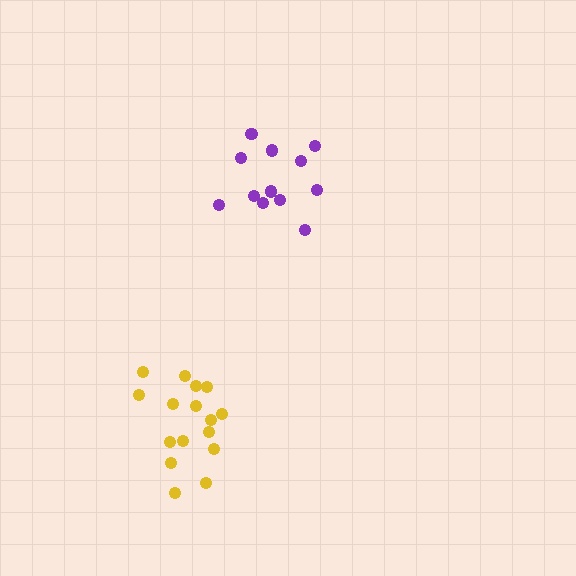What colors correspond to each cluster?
The clusters are colored: purple, yellow.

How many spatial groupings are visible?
There are 2 spatial groupings.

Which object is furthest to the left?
The yellow cluster is leftmost.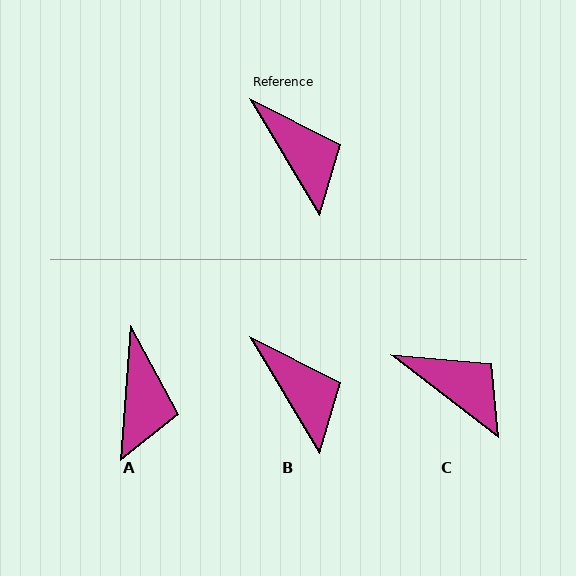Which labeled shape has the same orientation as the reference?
B.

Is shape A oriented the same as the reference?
No, it is off by about 35 degrees.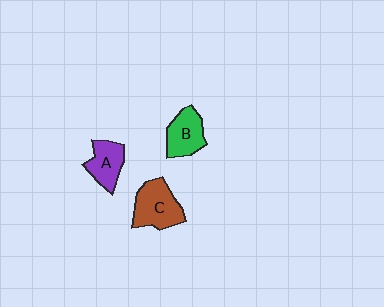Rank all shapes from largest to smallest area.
From largest to smallest: C (brown), B (green), A (purple).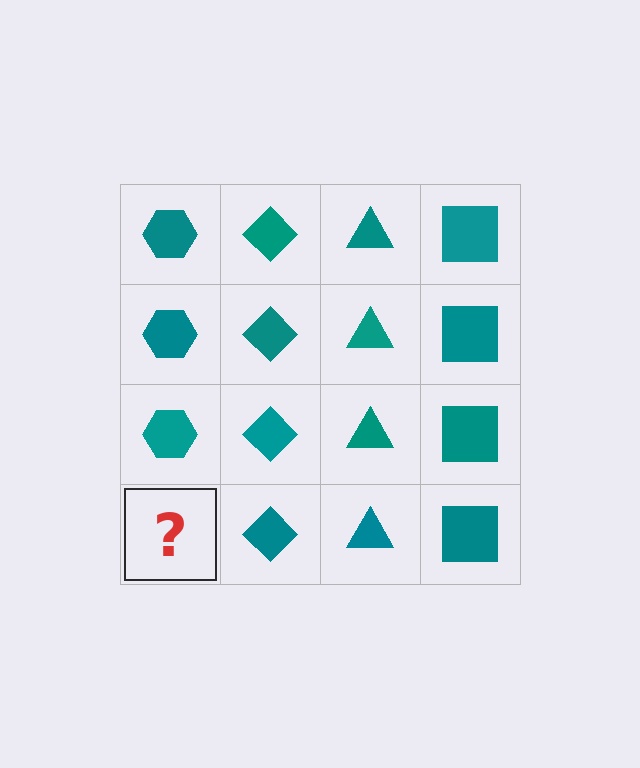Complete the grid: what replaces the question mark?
The question mark should be replaced with a teal hexagon.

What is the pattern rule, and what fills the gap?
The rule is that each column has a consistent shape. The gap should be filled with a teal hexagon.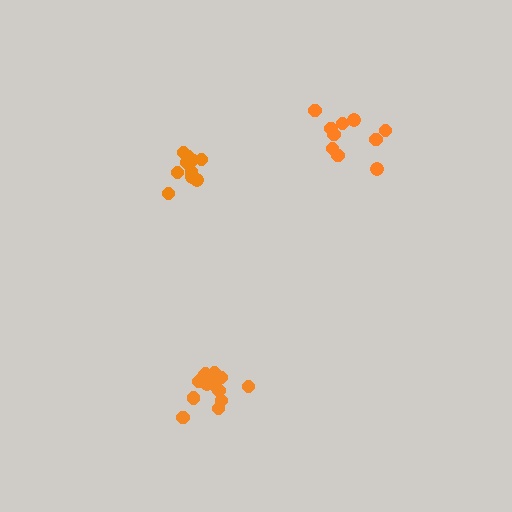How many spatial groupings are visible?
There are 3 spatial groupings.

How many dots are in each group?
Group 1: 11 dots, Group 2: 10 dots, Group 3: 13 dots (34 total).